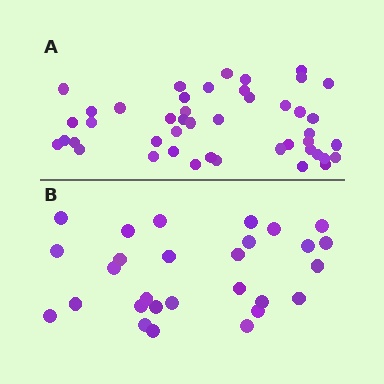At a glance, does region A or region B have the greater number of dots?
Region A (the top region) has more dots.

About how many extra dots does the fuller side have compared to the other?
Region A has approximately 15 more dots than region B.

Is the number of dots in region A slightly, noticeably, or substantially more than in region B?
Region A has substantially more. The ratio is roughly 1.6 to 1.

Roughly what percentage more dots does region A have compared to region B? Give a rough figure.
About 60% more.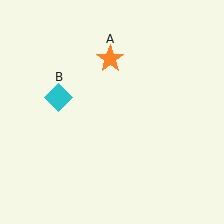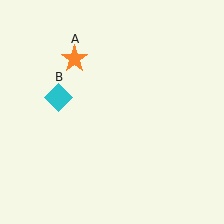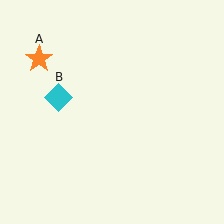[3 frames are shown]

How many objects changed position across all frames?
1 object changed position: orange star (object A).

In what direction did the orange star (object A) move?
The orange star (object A) moved left.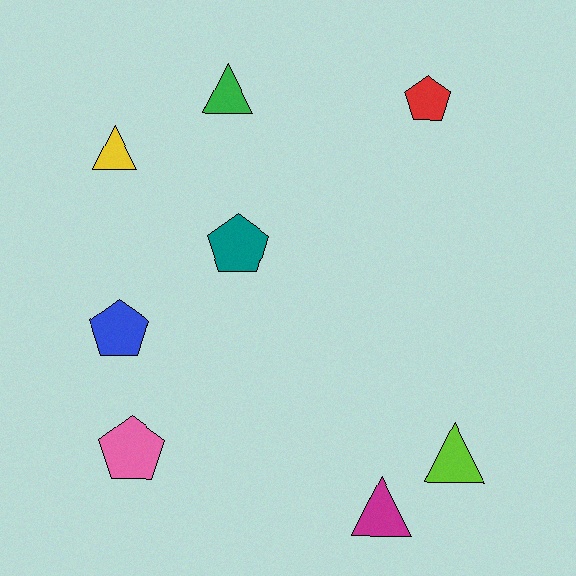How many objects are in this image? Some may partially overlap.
There are 8 objects.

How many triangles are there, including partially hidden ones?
There are 4 triangles.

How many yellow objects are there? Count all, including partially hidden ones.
There is 1 yellow object.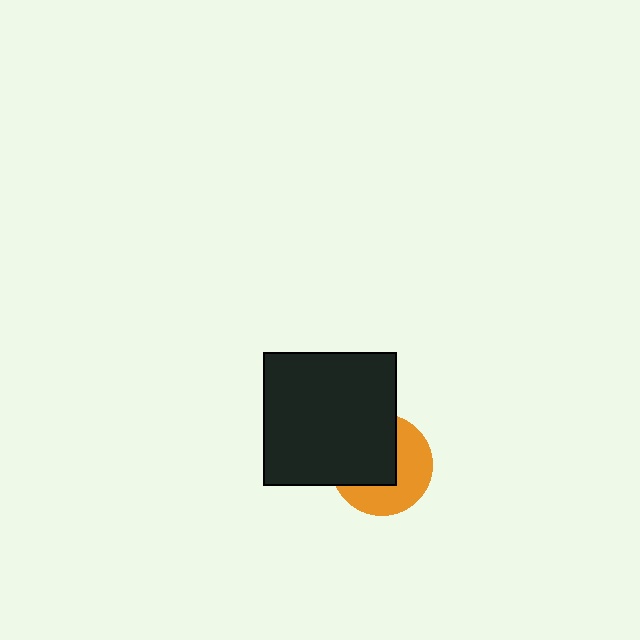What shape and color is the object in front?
The object in front is a black square.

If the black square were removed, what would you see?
You would see the complete orange circle.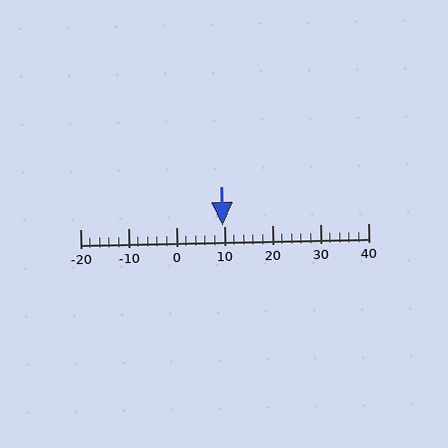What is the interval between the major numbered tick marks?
The major tick marks are spaced 10 units apart.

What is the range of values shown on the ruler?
The ruler shows values from -20 to 40.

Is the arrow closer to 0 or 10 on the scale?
The arrow is closer to 10.